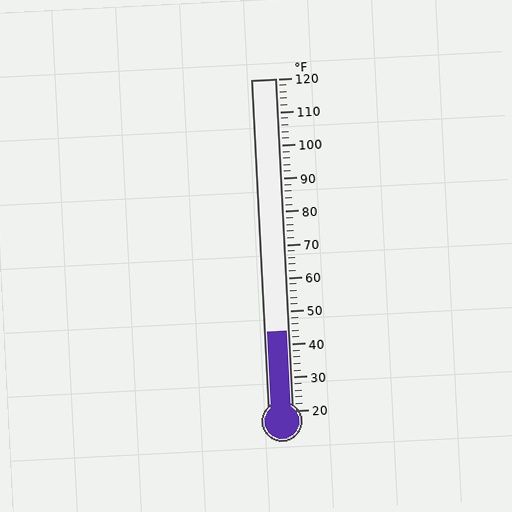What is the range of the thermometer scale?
The thermometer scale ranges from 20°F to 120°F.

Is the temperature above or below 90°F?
The temperature is below 90°F.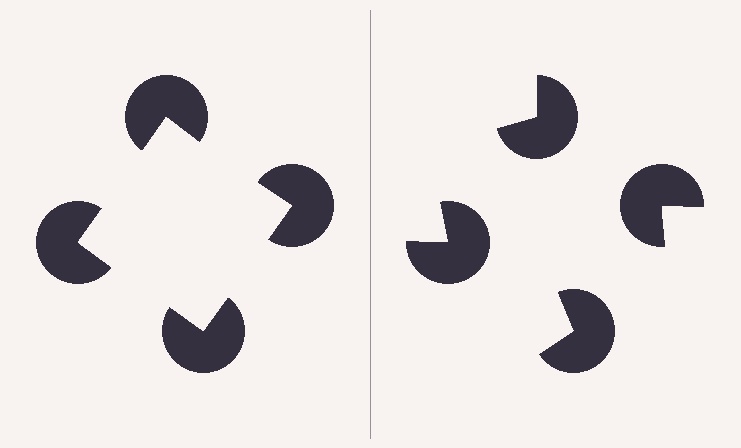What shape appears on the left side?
An illusory square.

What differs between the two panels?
The pac-man discs are positioned identically on both sides; only the wedge orientations differ. On the left they align to a square; on the right they are misaligned.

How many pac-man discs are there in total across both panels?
8 — 4 on each side.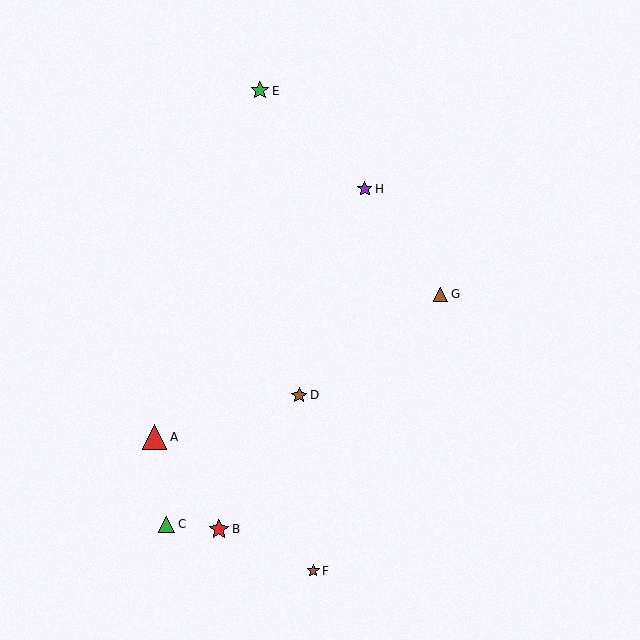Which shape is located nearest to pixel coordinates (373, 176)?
The purple star (labeled H) at (365, 189) is nearest to that location.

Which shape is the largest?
The red triangle (labeled A) is the largest.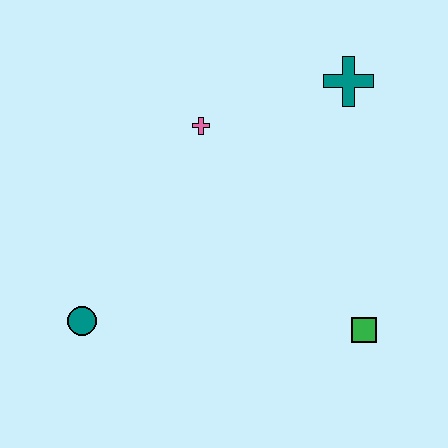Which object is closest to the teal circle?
The pink cross is closest to the teal circle.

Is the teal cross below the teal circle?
No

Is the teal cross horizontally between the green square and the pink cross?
Yes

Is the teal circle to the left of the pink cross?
Yes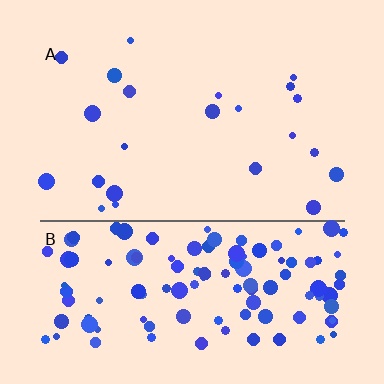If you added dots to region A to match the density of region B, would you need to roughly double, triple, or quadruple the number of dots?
Approximately quadruple.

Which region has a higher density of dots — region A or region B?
B (the bottom).